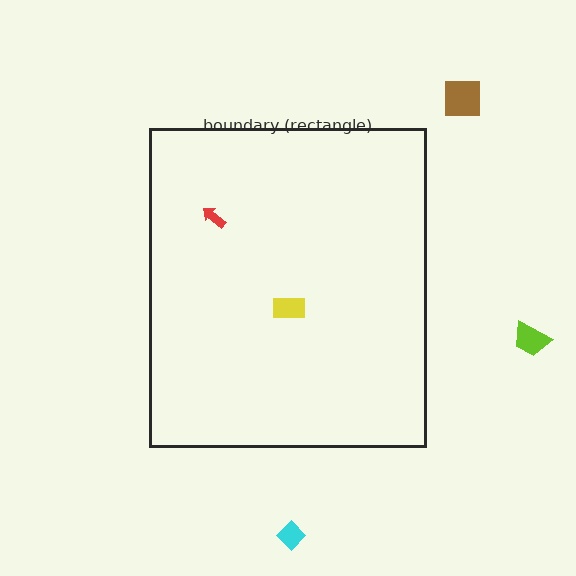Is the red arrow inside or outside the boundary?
Inside.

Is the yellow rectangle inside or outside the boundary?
Inside.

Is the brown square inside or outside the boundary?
Outside.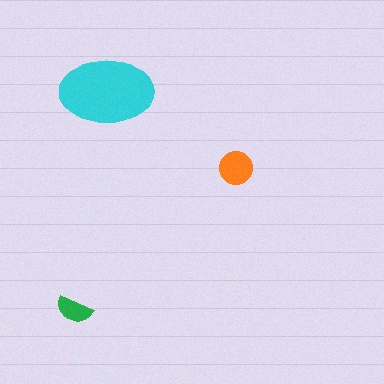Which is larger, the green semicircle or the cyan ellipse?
The cyan ellipse.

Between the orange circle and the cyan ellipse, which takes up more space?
The cyan ellipse.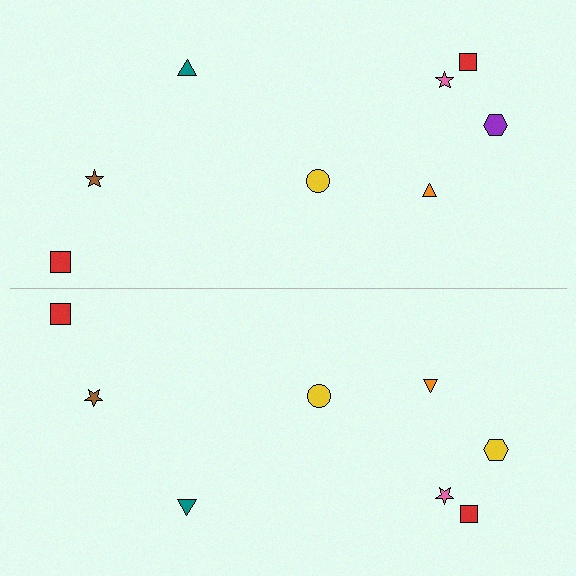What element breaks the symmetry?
The yellow hexagon on the bottom side breaks the symmetry — its mirror counterpart is purple.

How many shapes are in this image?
There are 16 shapes in this image.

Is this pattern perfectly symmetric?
No, the pattern is not perfectly symmetric. The yellow hexagon on the bottom side breaks the symmetry — its mirror counterpart is purple.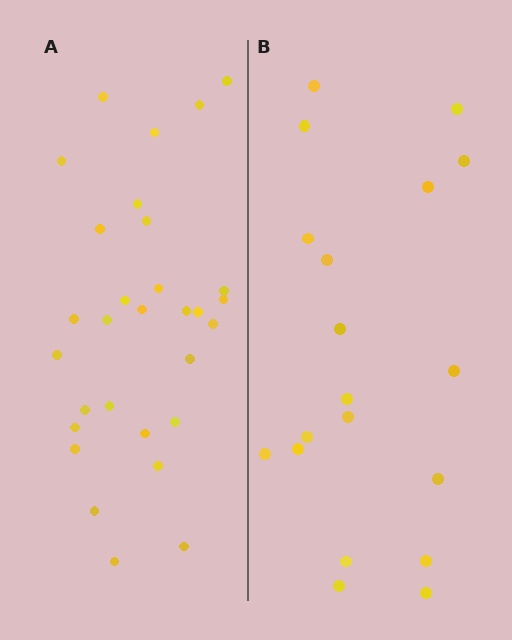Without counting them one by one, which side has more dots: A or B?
Region A (the left region) has more dots.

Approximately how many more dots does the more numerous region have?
Region A has roughly 12 or so more dots than region B.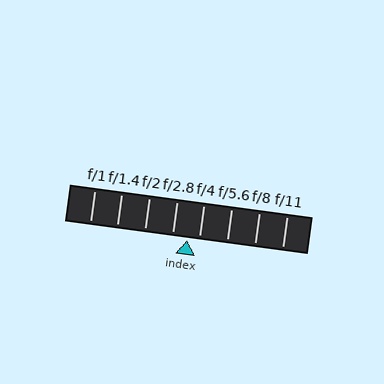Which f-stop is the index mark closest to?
The index mark is closest to f/4.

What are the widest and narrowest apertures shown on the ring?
The widest aperture shown is f/1 and the narrowest is f/11.